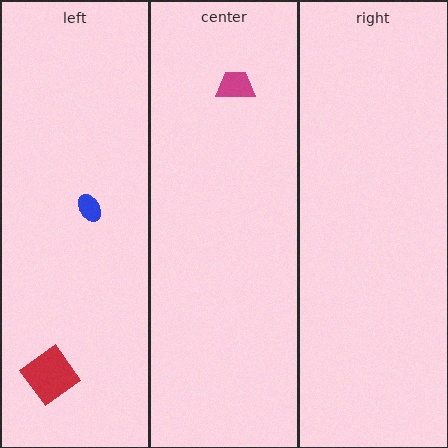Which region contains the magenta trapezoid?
The center region.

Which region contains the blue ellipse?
The left region.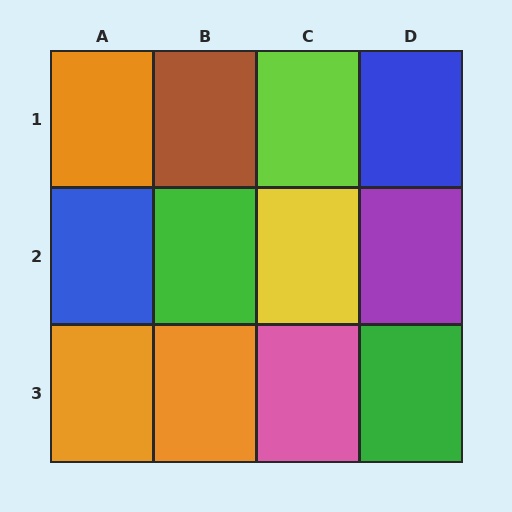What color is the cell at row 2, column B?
Green.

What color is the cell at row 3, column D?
Green.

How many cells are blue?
2 cells are blue.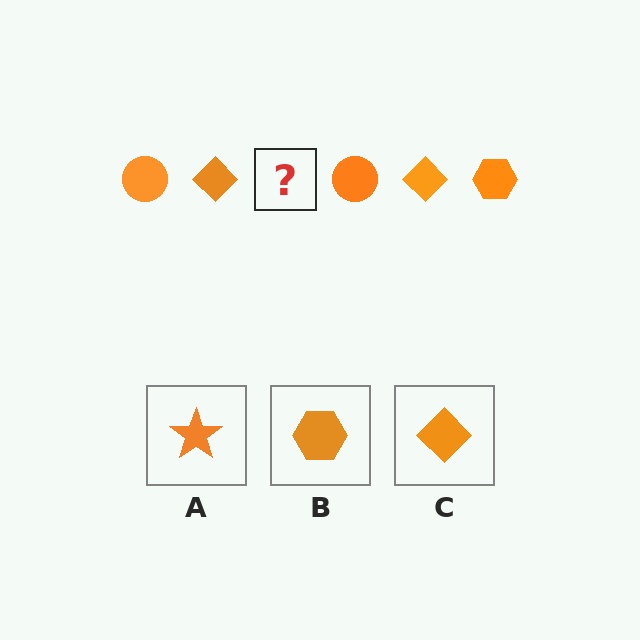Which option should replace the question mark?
Option B.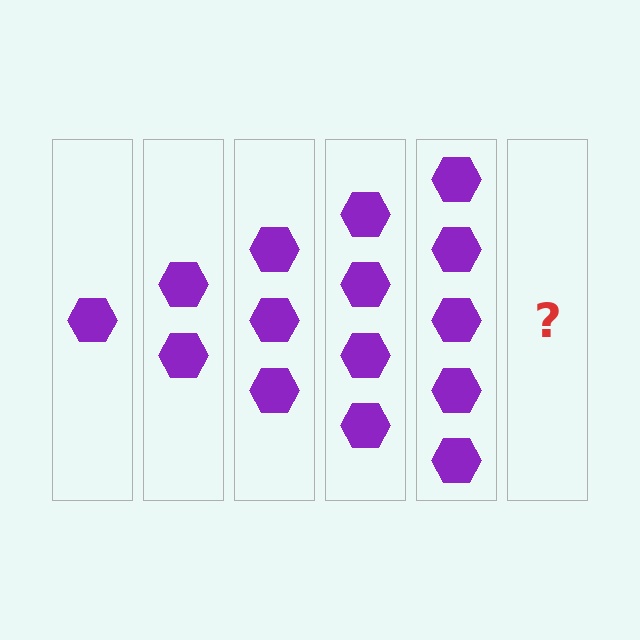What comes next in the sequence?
The next element should be 6 hexagons.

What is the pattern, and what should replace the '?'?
The pattern is that each step adds one more hexagon. The '?' should be 6 hexagons.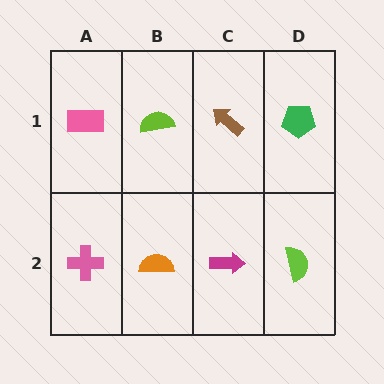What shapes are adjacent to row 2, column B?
A lime semicircle (row 1, column B), a pink cross (row 2, column A), a magenta arrow (row 2, column C).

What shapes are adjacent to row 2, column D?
A green pentagon (row 1, column D), a magenta arrow (row 2, column C).